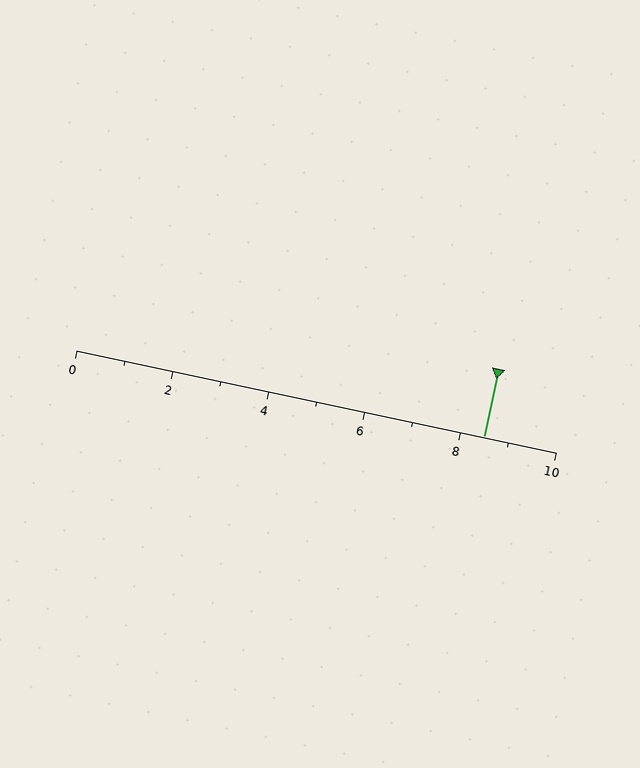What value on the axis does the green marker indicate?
The marker indicates approximately 8.5.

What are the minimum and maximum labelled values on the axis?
The axis runs from 0 to 10.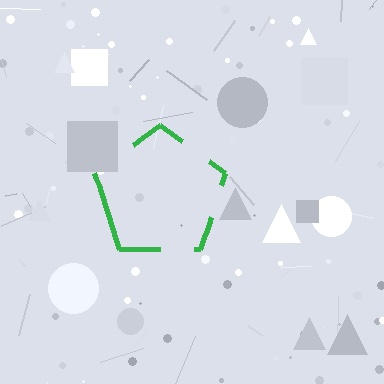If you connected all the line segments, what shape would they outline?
They would outline a pentagon.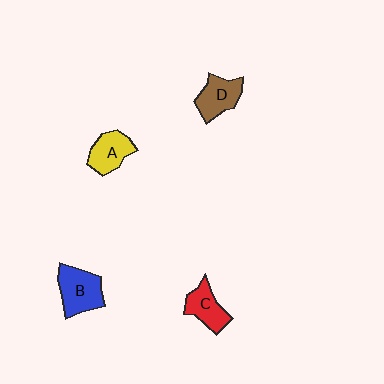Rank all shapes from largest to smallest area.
From largest to smallest: B (blue), D (brown), A (yellow), C (red).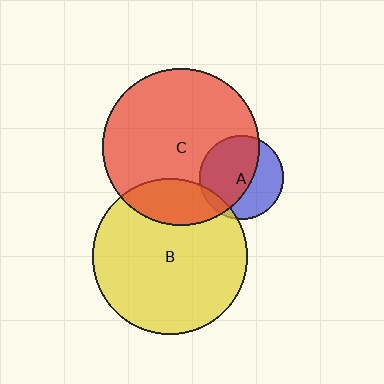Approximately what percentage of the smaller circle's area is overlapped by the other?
Approximately 60%.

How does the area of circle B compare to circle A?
Approximately 3.4 times.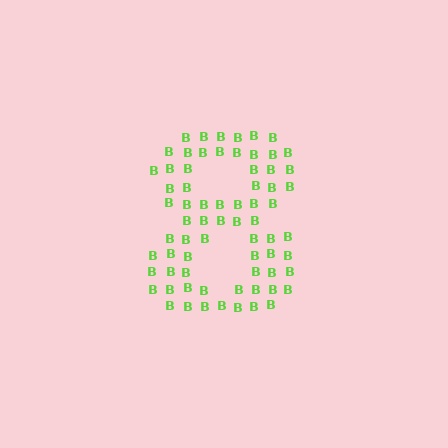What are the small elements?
The small elements are letter B's.